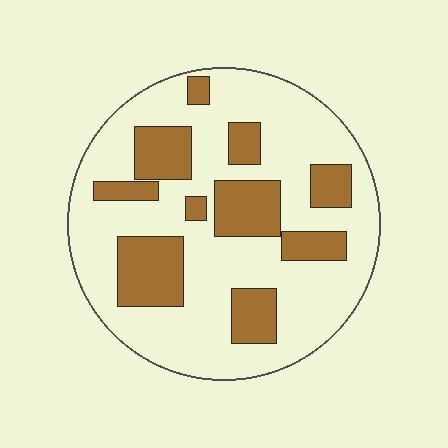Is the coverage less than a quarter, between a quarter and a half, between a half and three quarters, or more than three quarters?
Between a quarter and a half.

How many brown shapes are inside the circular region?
10.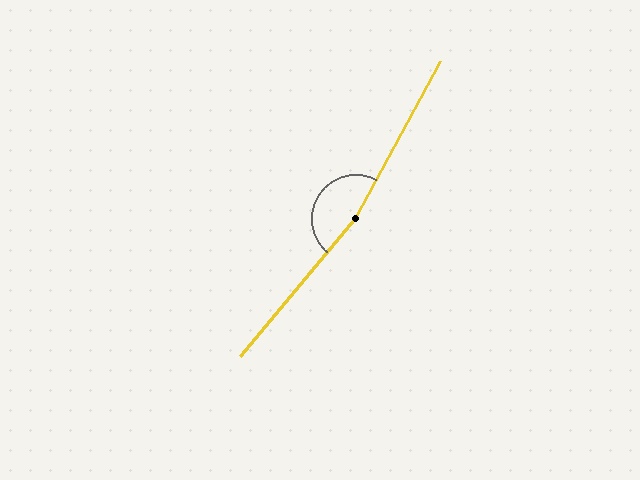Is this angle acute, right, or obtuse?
It is obtuse.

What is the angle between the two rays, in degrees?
Approximately 168 degrees.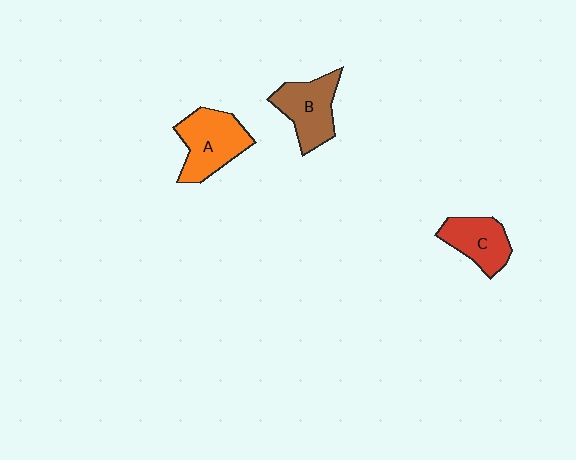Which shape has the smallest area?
Shape C (red).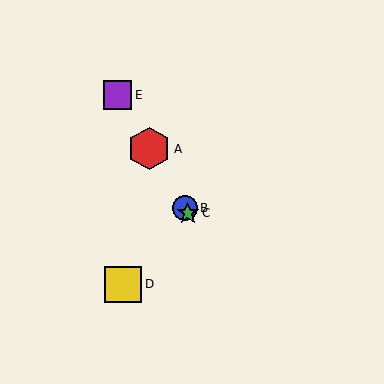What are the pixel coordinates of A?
Object A is at (149, 149).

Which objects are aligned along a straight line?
Objects A, B, C, E are aligned along a straight line.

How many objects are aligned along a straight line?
4 objects (A, B, C, E) are aligned along a straight line.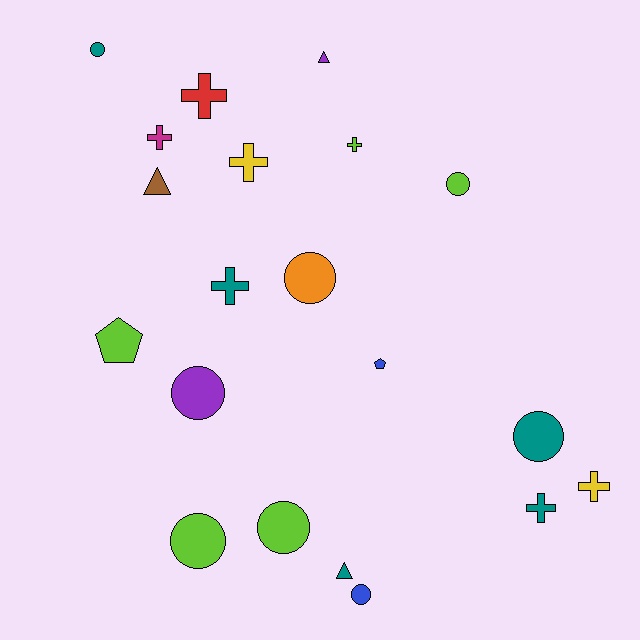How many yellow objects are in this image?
There are 2 yellow objects.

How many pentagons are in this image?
There are 2 pentagons.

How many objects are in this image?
There are 20 objects.